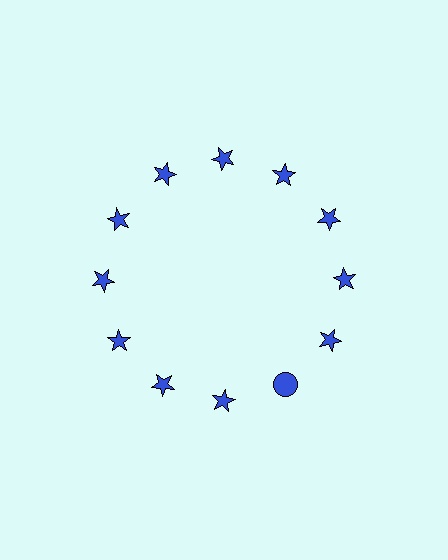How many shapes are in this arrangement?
There are 12 shapes arranged in a ring pattern.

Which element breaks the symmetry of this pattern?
The blue circle at roughly the 5 o'clock position breaks the symmetry. All other shapes are blue stars.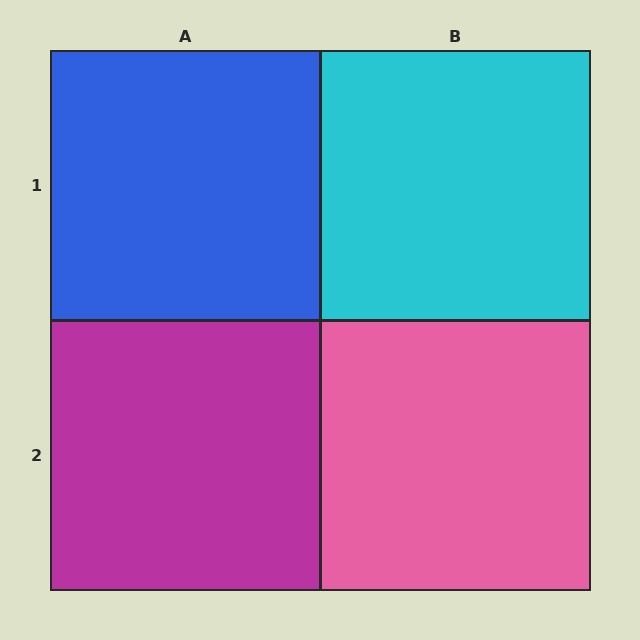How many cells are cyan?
1 cell is cyan.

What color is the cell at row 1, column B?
Cyan.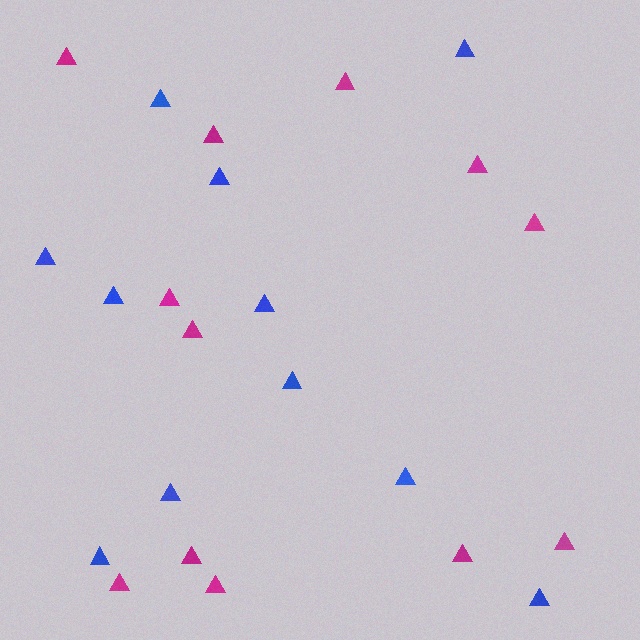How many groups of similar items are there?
There are 2 groups: one group of blue triangles (11) and one group of magenta triangles (12).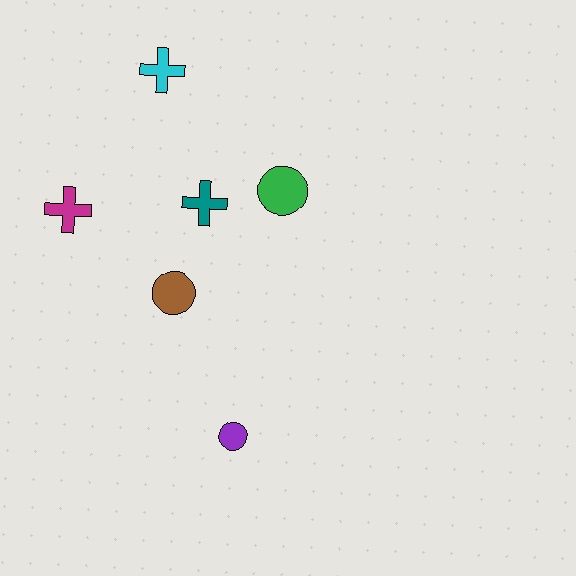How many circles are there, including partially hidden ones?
There are 3 circles.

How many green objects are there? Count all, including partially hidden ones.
There is 1 green object.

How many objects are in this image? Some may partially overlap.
There are 6 objects.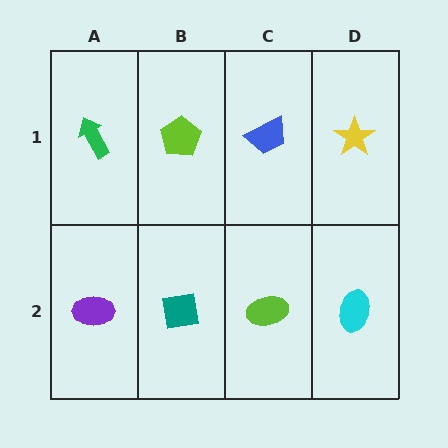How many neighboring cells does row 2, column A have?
2.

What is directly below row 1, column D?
A cyan ellipse.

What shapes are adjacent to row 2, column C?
A blue trapezoid (row 1, column C), a teal square (row 2, column B), a cyan ellipse (row 2, column D).